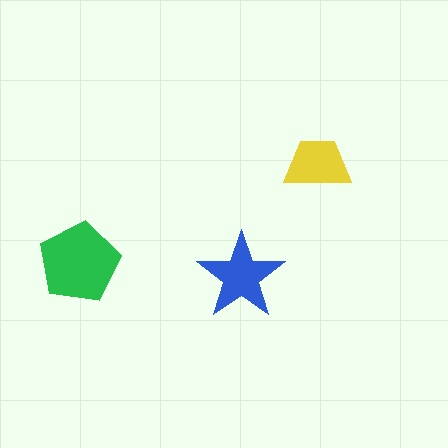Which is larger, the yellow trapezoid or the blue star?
The blue star.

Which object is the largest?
The green pentagon.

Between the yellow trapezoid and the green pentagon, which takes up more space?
The green pentagon.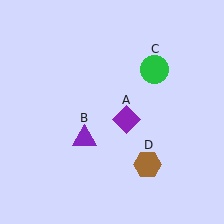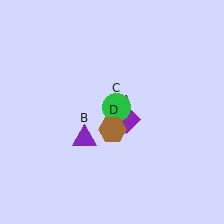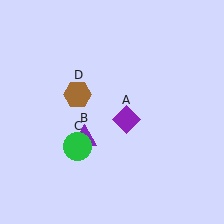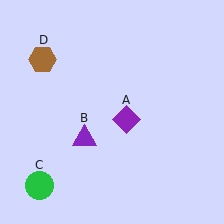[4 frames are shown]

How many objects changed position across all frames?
2 objects changed position: green circle (object C), brown hexagon (object D).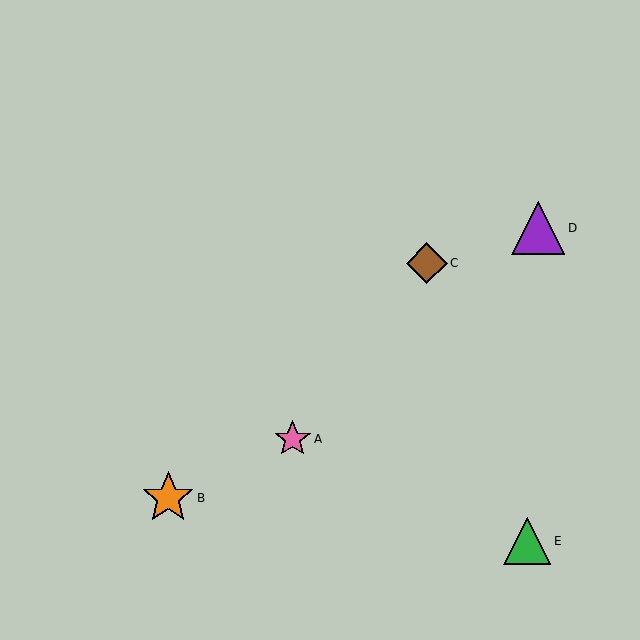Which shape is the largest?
The purple triangle (labeled D) is the largest.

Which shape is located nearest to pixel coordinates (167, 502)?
The orange star (labeled B) at (168, 498) is nearest to that location.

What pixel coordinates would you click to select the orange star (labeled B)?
Click at (168, 498) to select the orange star B.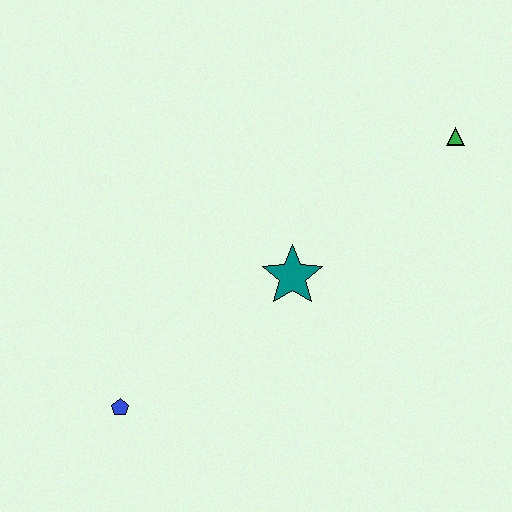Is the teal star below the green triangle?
Yes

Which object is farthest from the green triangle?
The blue pentagon is farthest from the green triangle.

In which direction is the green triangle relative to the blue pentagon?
The green triangle is to the right of the blue pentagon.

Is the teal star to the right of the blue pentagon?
Yes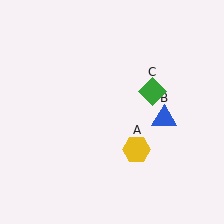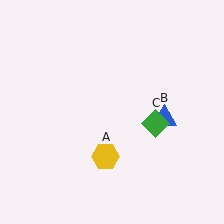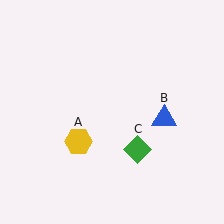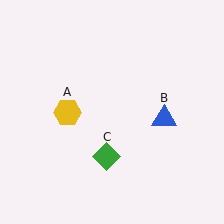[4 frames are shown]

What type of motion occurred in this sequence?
The yellow hexagon (object A), green diamond (object C) rotated clockwise around the center of the scene.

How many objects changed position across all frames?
2 objects changed position: yellow hexagon (object A), green diamond (object C).